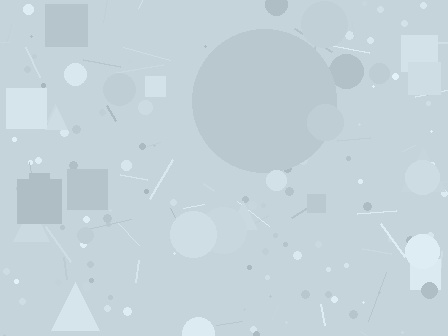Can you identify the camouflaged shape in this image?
The camouflaged shape is a circle.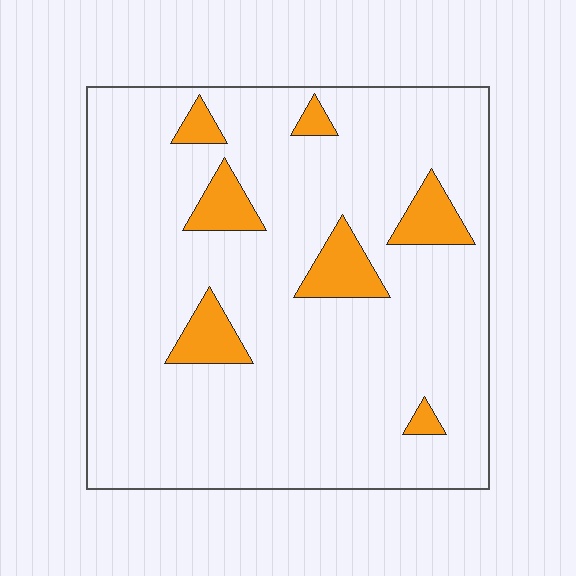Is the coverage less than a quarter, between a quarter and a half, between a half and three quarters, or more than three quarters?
Less than a quarter.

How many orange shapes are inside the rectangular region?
7.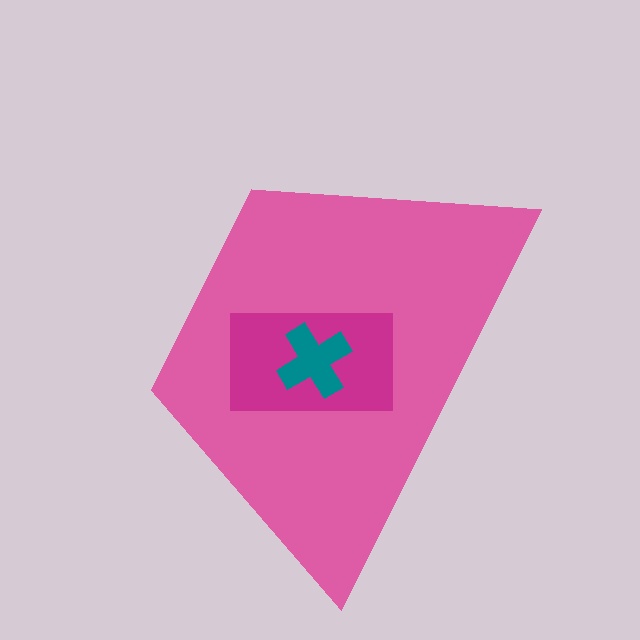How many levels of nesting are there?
3.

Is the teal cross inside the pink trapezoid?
Yes.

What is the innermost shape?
The teal cross.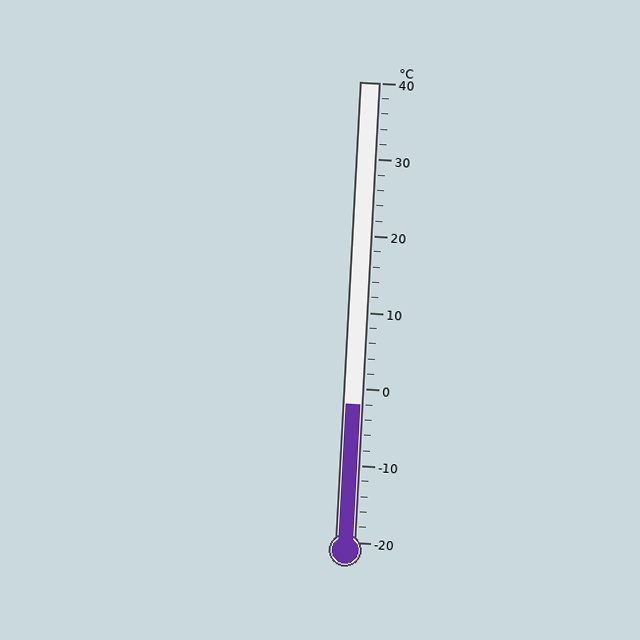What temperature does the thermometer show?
The thermometer shows approximately -2°C.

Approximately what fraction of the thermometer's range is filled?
The thermometer is filled to approximately 30% of its range.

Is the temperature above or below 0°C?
The temperature is below 0°C.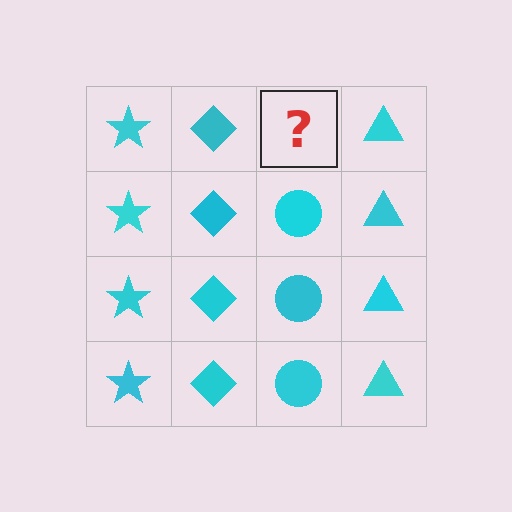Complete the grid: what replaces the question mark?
The question mark should be replaced with a cyan circle.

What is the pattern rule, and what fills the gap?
The rule is that each column has a consistent shape. The gap should be filled with a cyan circle.